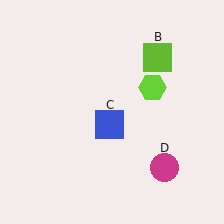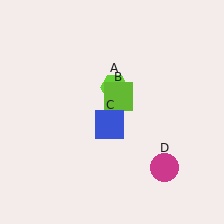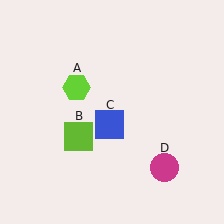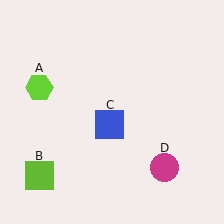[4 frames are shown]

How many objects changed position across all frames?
2 objects changed position: lime hexagon (object A), lime square (object B).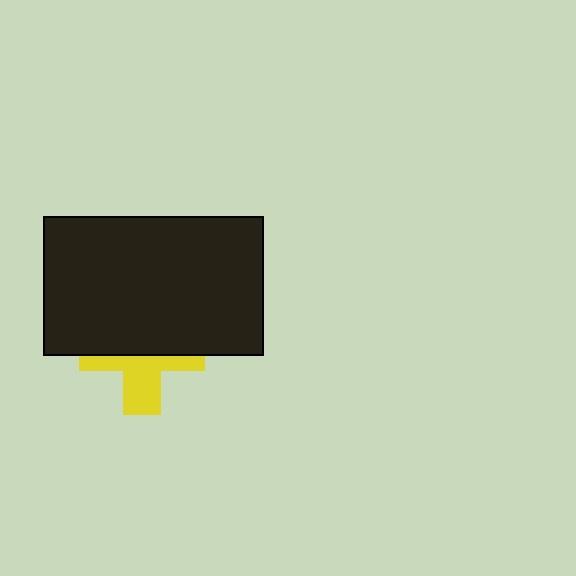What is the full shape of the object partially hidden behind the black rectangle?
The partially hidden object is a yellow cross.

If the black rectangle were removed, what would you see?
You would see the complete yellow cross.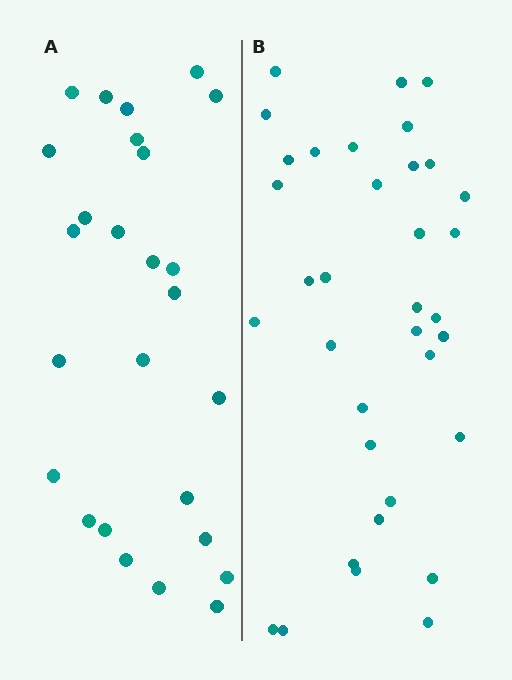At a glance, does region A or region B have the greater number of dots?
Region B (the right region) has more dots.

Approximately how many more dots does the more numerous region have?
Region B has roughly 8 or so more dots than region A.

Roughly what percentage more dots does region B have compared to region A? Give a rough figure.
About 35% more.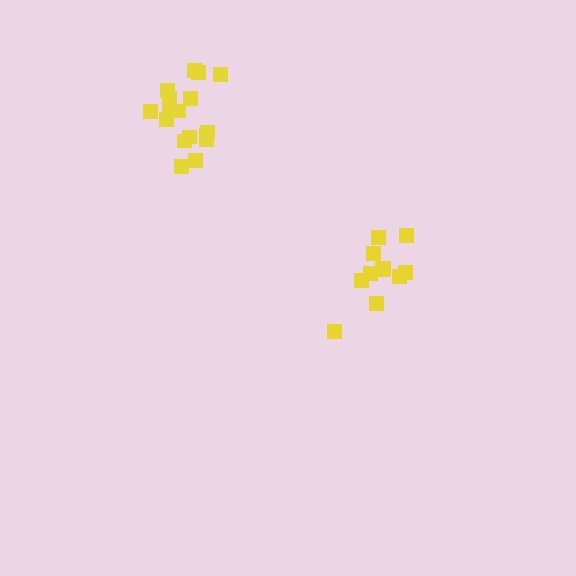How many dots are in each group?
Group 1: 11 dots, Group 2: 17 dots (28 total).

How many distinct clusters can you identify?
There are 2 distinct clusters.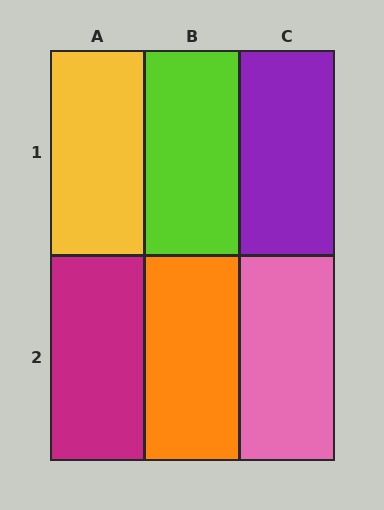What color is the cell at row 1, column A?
Yellow.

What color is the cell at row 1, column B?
Lime.